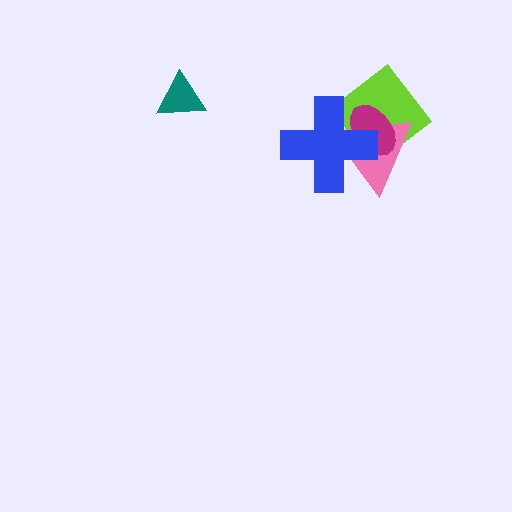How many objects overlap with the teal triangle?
0 objects overlap with the teal triangle.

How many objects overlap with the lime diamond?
3 objects overlap with the lime diamond.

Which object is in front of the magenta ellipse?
The blue cross is in front of the magenta ellipse.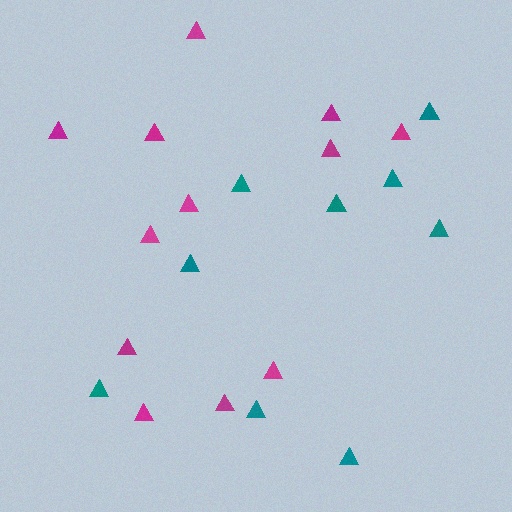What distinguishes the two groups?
There are 2 groups: one group of magenta triangles (12) and one group of teal triangles (9).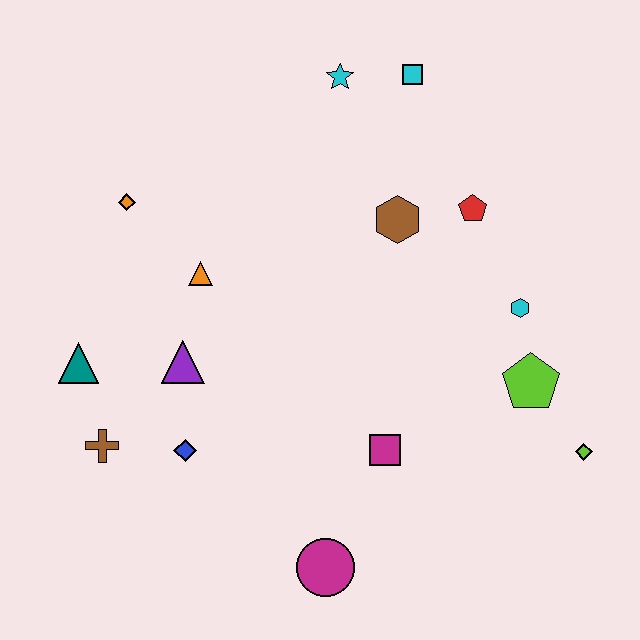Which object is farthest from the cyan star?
The magenta circle is farthest from the cyan star.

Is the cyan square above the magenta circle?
Yes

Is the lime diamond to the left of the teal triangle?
No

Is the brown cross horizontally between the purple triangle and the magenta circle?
No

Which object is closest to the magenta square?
The magenta circle is closest to the magenta square.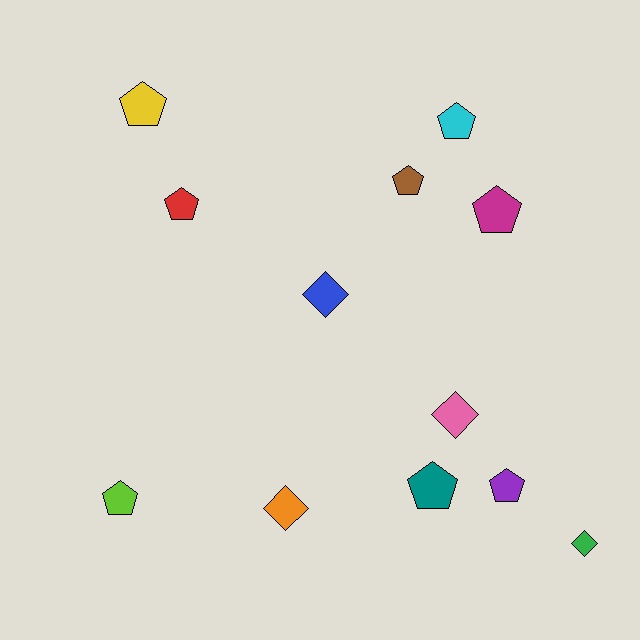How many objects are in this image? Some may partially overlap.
There are 12 objects.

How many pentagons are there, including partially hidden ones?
There are 8 pentagons.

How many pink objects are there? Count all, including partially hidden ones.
There is 1 pink object.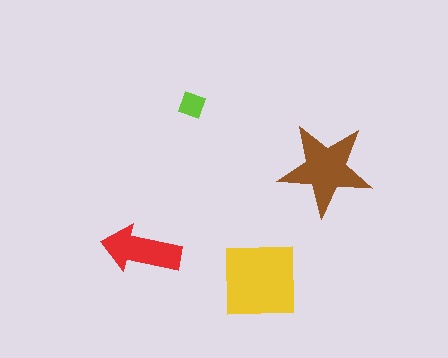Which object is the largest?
The yellow square.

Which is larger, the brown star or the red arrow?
The brown star.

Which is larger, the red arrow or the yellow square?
The yellow square.